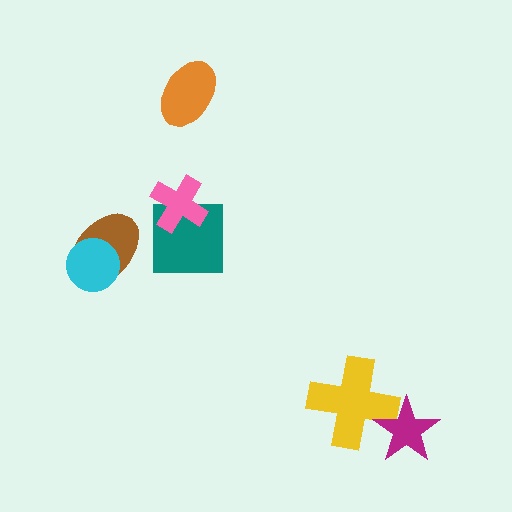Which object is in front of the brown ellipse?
The cyan circle is in front of the brown ellipse.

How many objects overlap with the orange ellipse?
0 objects overlap with the orange ellipse.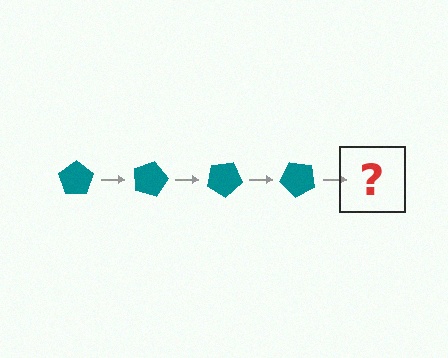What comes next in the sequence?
The next element should be a teal pentagon rotated 60 degrees.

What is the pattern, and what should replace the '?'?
The pattern is that the pentagon rotates 15 degrees each step. The '?' should be a teal pentagon rotated 60 degrees.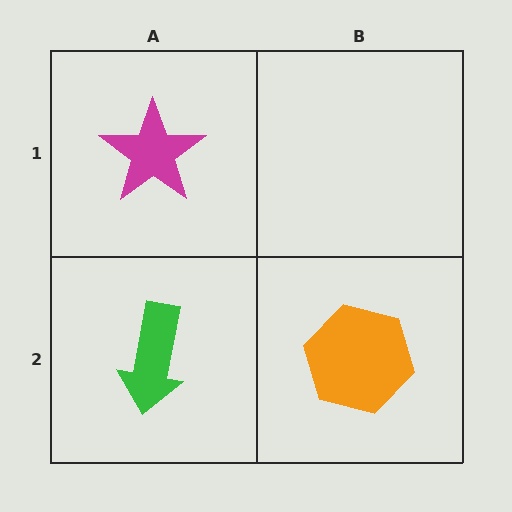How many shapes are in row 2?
2 shapes.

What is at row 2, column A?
A green arrow.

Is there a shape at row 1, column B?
No, that cell is empty.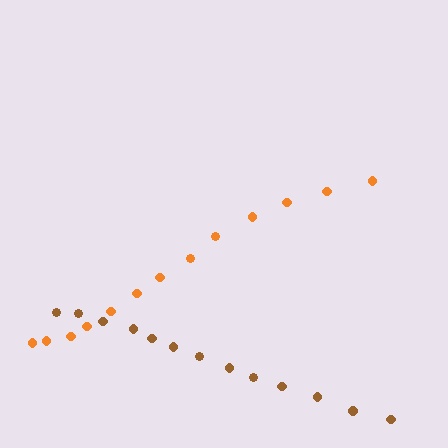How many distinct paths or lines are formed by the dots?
There are 2 distinct paths.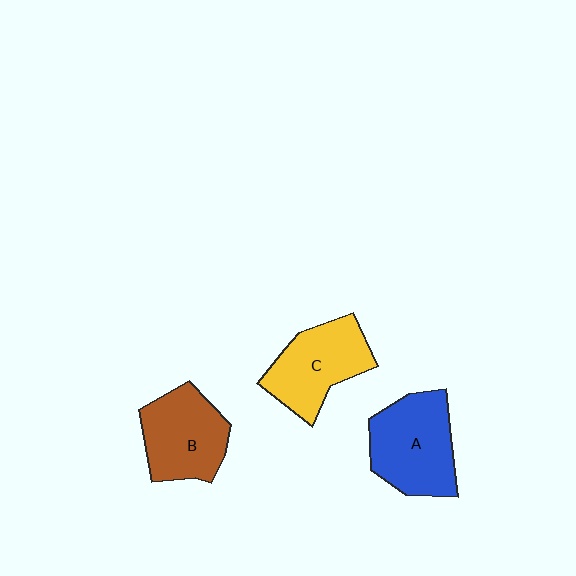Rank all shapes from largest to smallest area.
From largest to smallest: A (blue), C (yellow), B (brown).